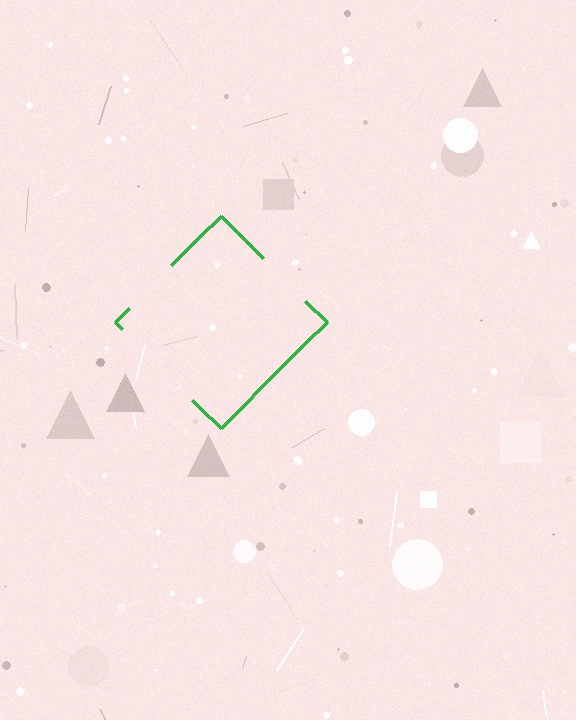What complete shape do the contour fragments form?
The contour fragments form a diamond.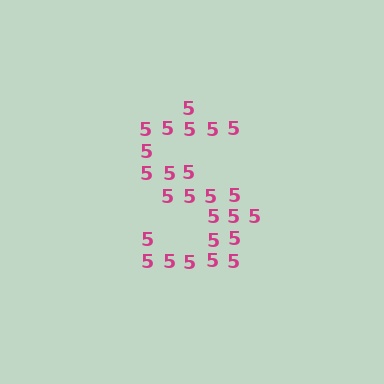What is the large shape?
The large shape is the letter S.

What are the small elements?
The small elements are digit 5's.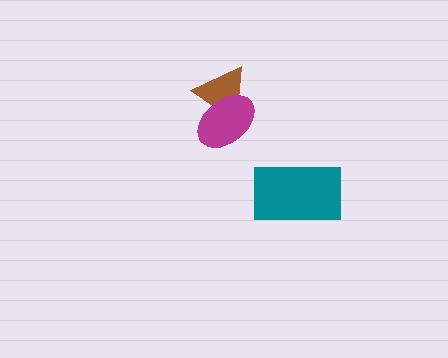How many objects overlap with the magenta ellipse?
1 object overlaps with the magenta ellipse.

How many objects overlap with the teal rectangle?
0 objects overlap with the teal rectangle.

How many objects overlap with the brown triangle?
1 object overlaps with the brown triangle.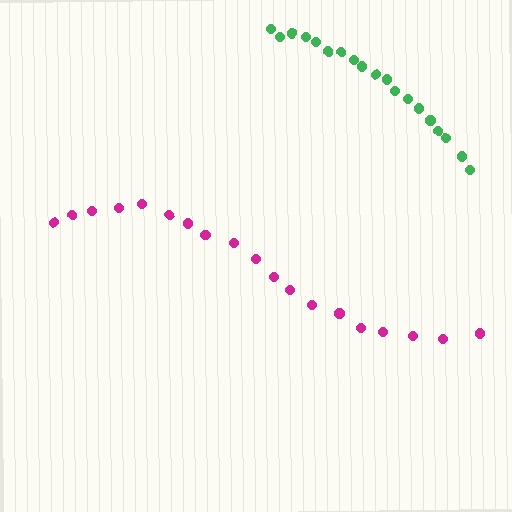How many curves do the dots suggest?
There are 2 distinct paths.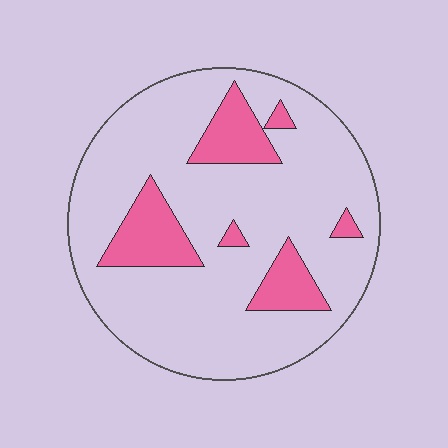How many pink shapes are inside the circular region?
6.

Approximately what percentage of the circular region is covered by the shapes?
Approximately 20%.